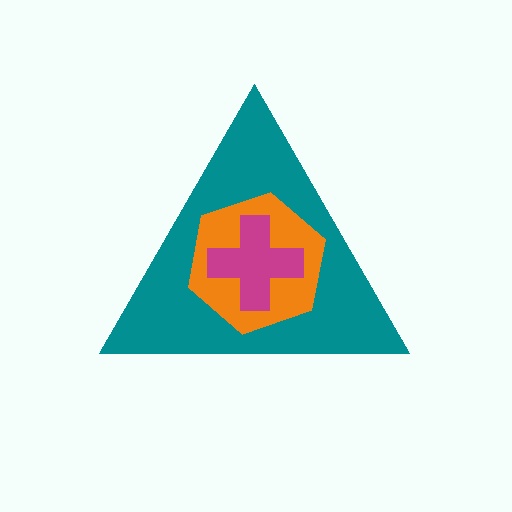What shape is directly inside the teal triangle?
The orange hexagon.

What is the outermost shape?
The teal triangle.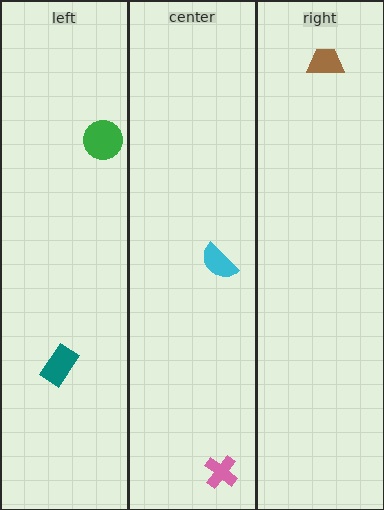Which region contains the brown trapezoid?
The right region.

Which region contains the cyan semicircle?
The center region.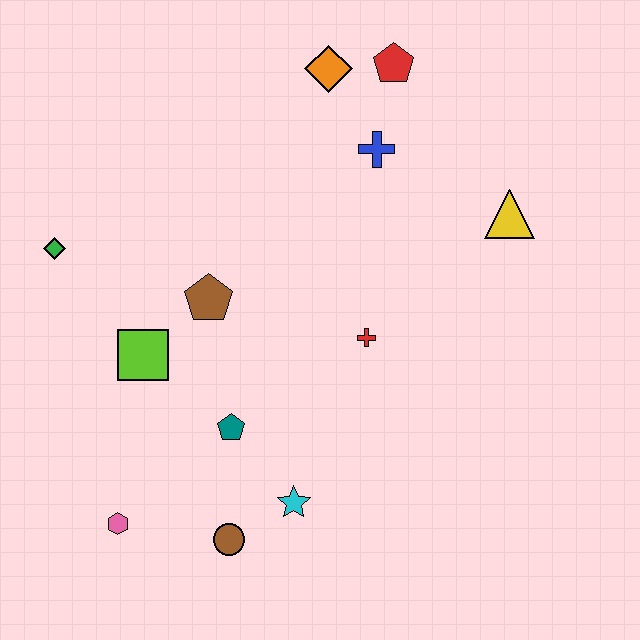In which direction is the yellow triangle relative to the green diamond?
The yellow triangle is to the right of the green diamond.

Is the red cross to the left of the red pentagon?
Yes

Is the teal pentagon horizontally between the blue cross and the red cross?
No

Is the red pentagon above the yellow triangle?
Yes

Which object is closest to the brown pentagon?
The lime square is closest to the brown pentagon.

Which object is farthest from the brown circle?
The red pentagon is farthest from the brown circle.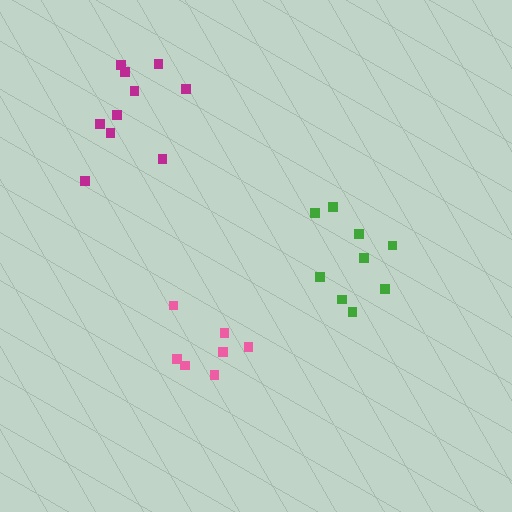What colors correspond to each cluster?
The clusters are colored: magenta, pink, green.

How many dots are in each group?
Group 1: 10 dots, Group 2: 7 dots, Group 3: 9 dots (26 total).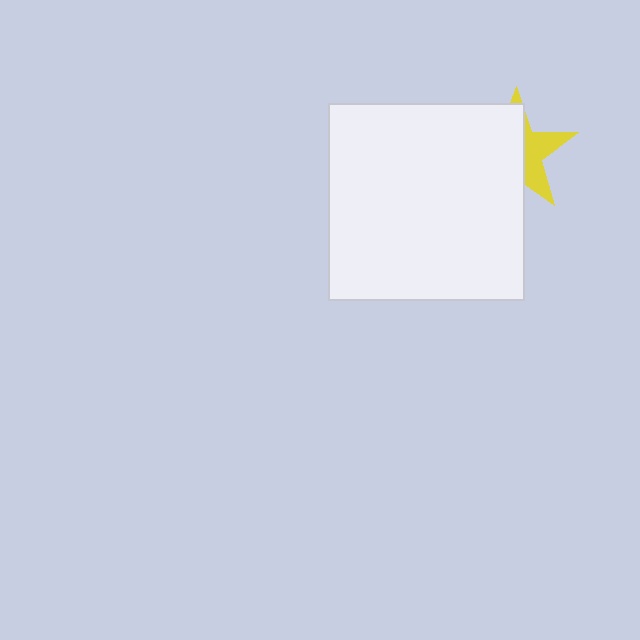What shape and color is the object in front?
The object in front is a white square.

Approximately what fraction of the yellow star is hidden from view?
Roughly 63% of the yellow star is hidden behind the white square.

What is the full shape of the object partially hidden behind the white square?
The partially hidden object is a yellow star.